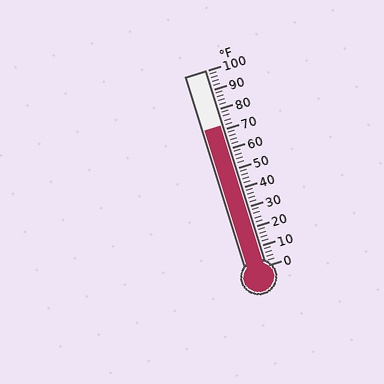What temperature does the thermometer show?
The thermometer shows approximately 72°F.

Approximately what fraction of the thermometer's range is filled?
The thermometer is filled to approximately 70% of its range.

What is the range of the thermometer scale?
The thermometer scale ranges from 0°F to 100°F.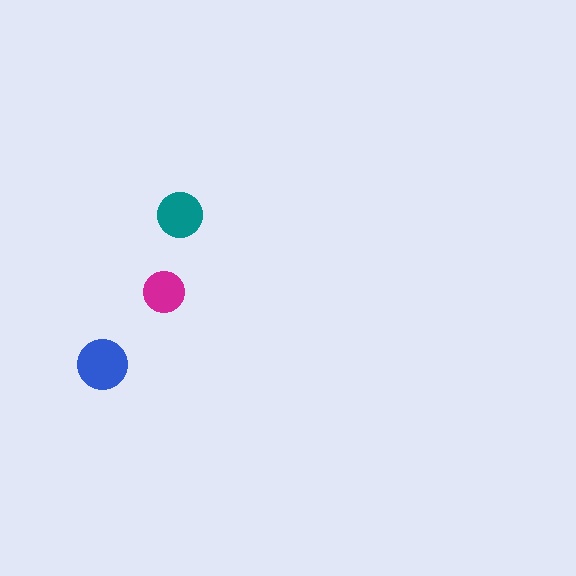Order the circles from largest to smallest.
the blue one, the teal one, the magenta one.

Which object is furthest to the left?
The blue circle is leftmost.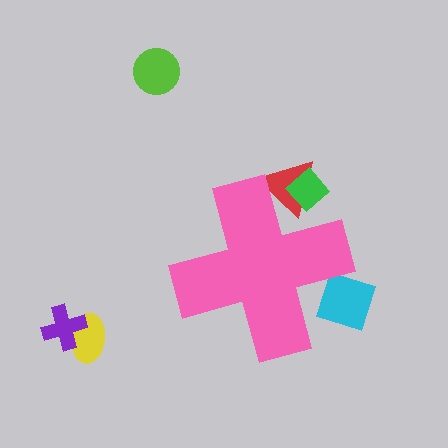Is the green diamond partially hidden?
Yes, the green diamond is partially hidden behind the pink cross.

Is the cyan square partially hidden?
Yes, the cyan square is partially hidden behind the pink cross.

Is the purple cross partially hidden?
No, the purple cross is fully visible.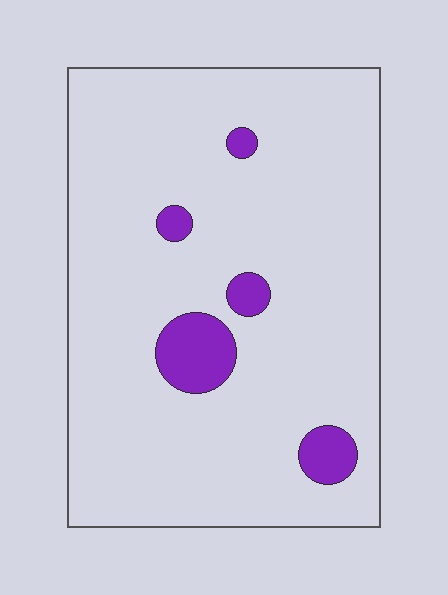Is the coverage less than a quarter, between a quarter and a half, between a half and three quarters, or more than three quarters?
Less than a quarter.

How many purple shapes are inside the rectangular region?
5.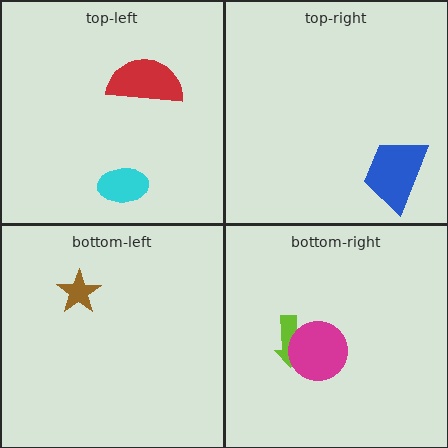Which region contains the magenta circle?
The bottom-right region.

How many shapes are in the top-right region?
1.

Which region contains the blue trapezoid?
The top-right region.